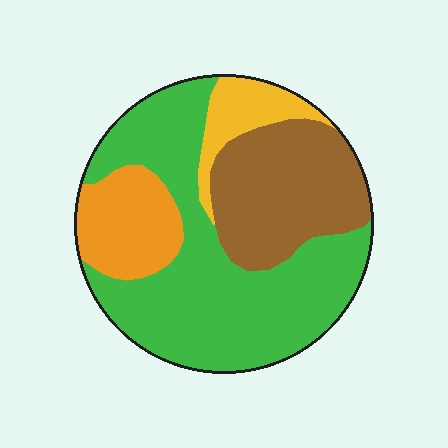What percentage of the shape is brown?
Brown covers around 25% of the shape.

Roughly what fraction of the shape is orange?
Orange takes up about one eighth (1/8) of the shape.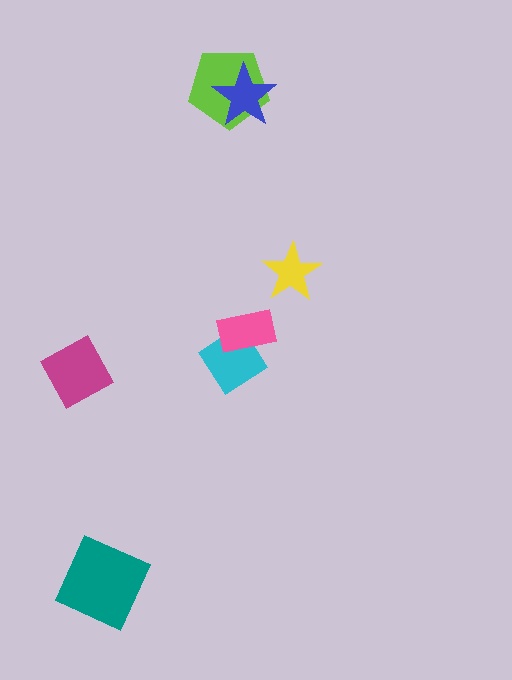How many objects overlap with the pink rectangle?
1 object overlaps with the pink rectangle.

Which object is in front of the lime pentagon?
The blue star is in front of the lime pentagon.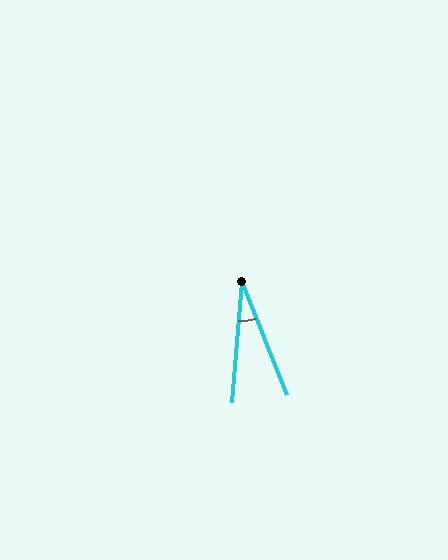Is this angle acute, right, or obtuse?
It is acute.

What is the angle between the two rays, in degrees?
Approximately 27 degrees.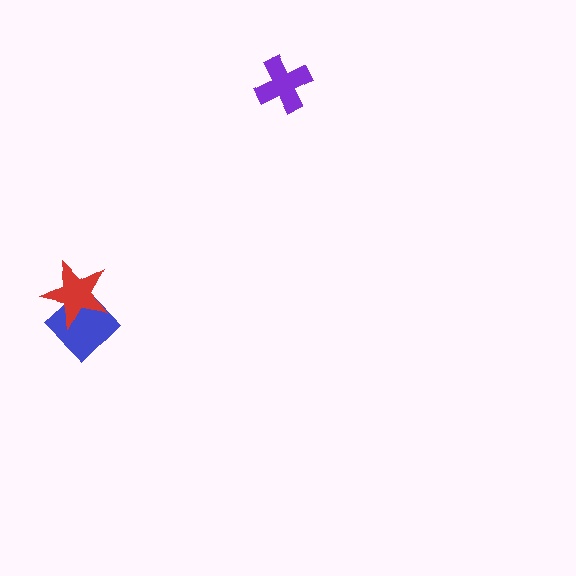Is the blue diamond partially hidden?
Yes, it is partially covered by another shape.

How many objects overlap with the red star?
1 object overlaps with the red star.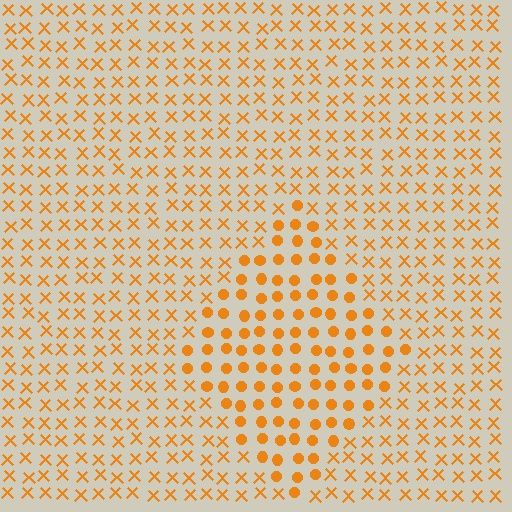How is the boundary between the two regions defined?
The boundary is defined by a change in element shape: circles inside vs. X marks outside. All elements share the same color and spacing.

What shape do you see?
I see a diamond.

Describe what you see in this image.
The image is filled with small orange elements arranged in a uniform grid. A diamond-shaped region contains circles, while the surrounding area contains X marks. The boundary is defined purely by the change in element shape.